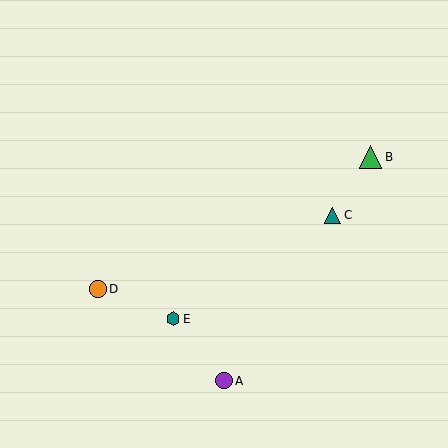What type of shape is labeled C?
Shape C is a teal triangle.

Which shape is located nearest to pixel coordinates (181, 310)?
The teal hexagon (labeled E) at (173, 319) is nearest to that location.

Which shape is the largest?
The green triangle (labeled B) is the largest.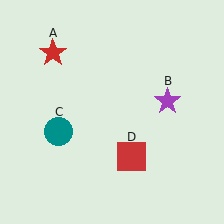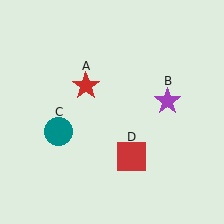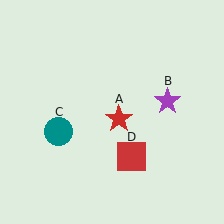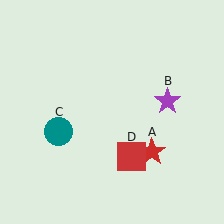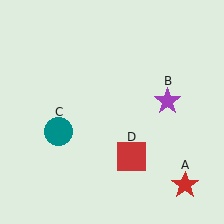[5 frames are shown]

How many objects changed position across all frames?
1 object changed position: red star (object A).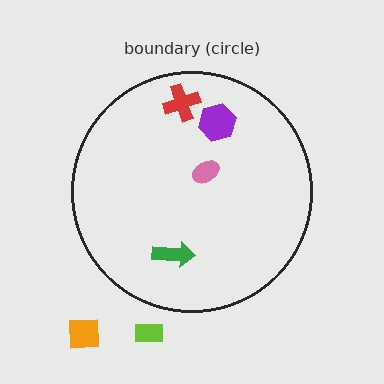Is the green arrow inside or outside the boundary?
Inside.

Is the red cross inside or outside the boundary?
Inside.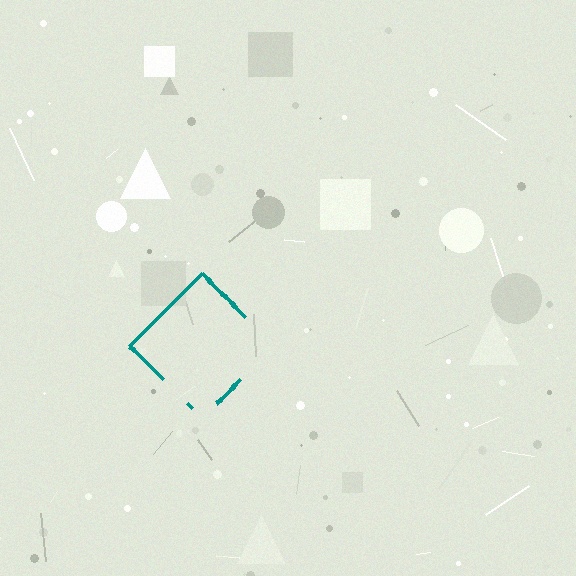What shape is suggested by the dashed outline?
The dashed outline suggests a diamond.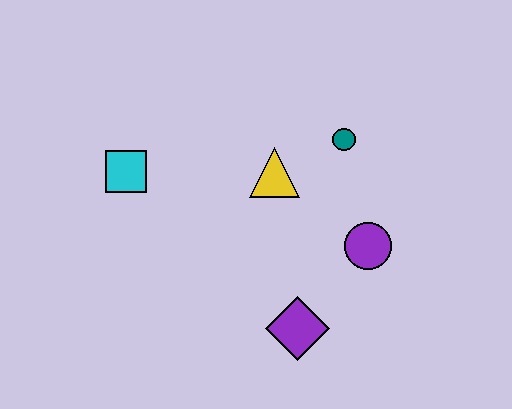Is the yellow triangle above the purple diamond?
Yes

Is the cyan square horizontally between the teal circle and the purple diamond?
No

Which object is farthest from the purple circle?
The cyan square is farthest from the purple circle.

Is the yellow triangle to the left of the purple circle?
Yes